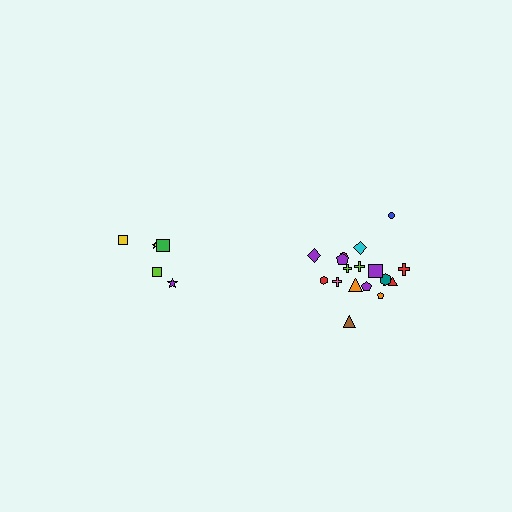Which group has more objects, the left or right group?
The right group.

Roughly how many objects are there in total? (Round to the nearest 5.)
Roughly 25 objects in total.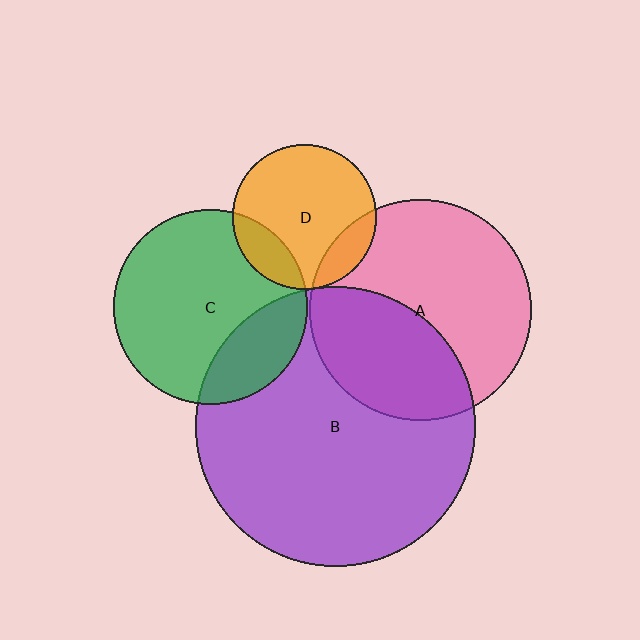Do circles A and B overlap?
Yes.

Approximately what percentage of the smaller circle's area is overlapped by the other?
Approximately 40%.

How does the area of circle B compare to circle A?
Approximately 1.6 times.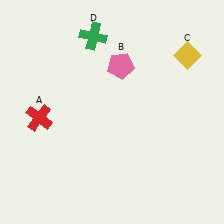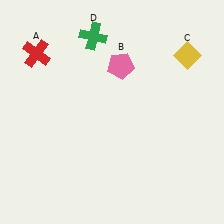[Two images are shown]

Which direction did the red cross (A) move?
The red cross (A) moved up.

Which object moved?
The red cross (A) moved up.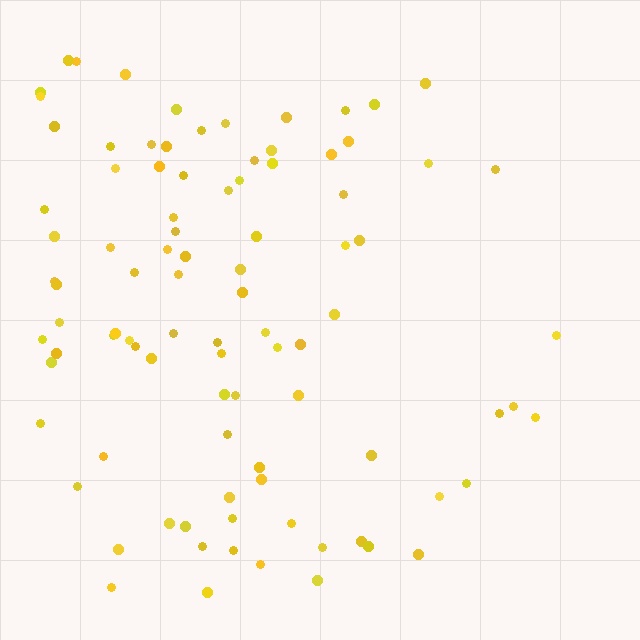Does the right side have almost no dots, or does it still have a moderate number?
Still a moderate number, just noticeably fewer than the left.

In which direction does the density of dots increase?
From right to left, with the left side densest.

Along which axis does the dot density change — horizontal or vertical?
Horizontal.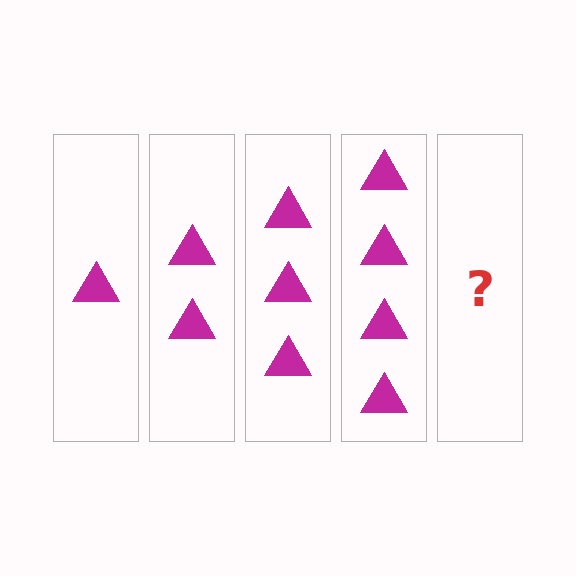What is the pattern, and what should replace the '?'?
The pattern is that each step adds one more triangle. The '?' should be 5 triangles.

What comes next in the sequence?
The next element should be 5 triangles.